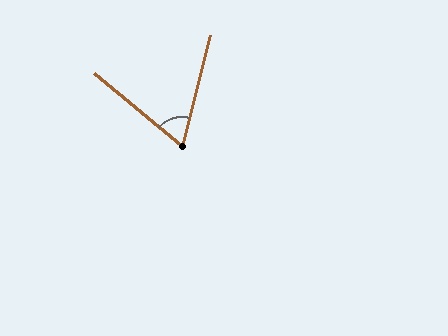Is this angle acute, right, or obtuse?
It is acute.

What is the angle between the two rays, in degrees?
Approximately 65 degrees.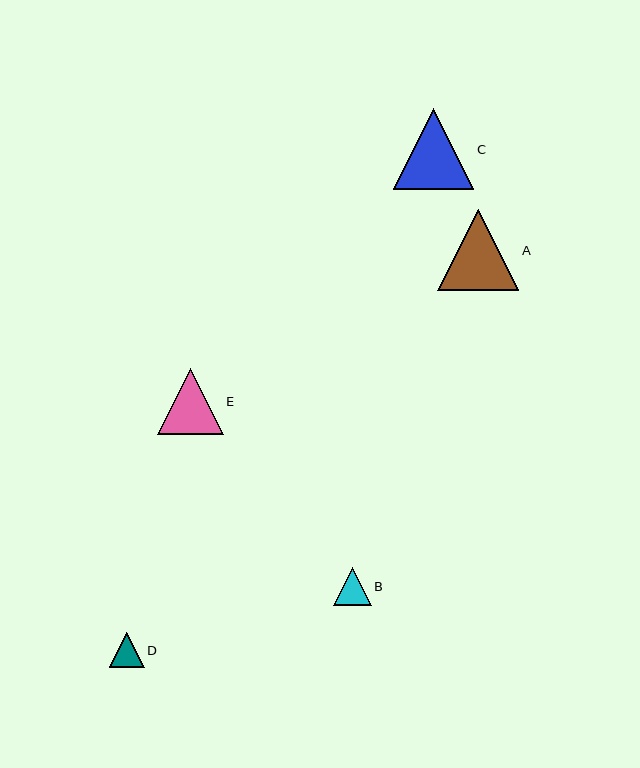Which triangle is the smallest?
Triangle D is the smallest with a size of approximately 35 pixels.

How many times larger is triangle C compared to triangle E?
Triangle C is approximately 1.2 times the size of triangle E.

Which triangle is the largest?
Triangle A is the largest with a size of approximately 81 pixels.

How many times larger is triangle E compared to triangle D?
Triangle E is approximately 1.9 times the size of triangle D.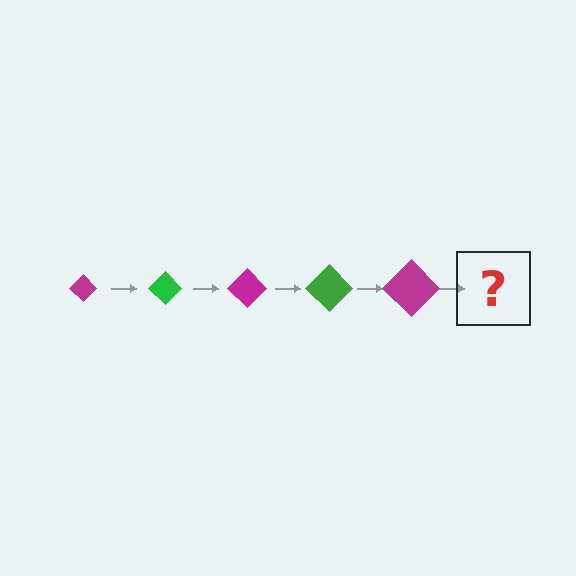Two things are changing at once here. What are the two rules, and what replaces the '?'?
The two rules are that the diamond grows larger each step and the color cycles through magenta and green. The '?' should be a green diamond, larger than the previous one.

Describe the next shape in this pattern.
It should be a green diamond, larger than the previous one.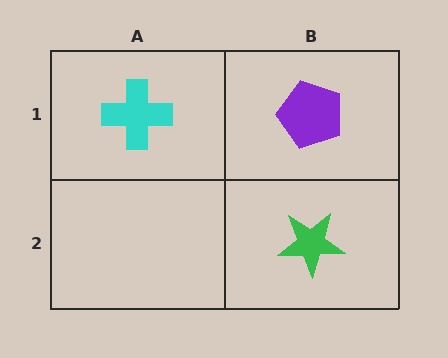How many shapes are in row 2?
1 shape.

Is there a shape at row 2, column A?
No, that cell is empty.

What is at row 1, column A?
A cyan cross.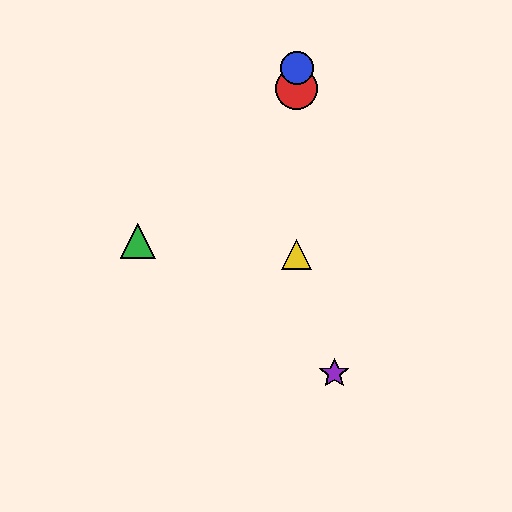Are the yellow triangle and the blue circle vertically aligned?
Yes, both are at x≈297.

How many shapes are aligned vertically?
3 shapes (the red circle, the blue circle, the yellow triangle) are aligned vertically.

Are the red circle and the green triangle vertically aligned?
No, the red circle is at x≈297 and the green triangle is at x≈138.